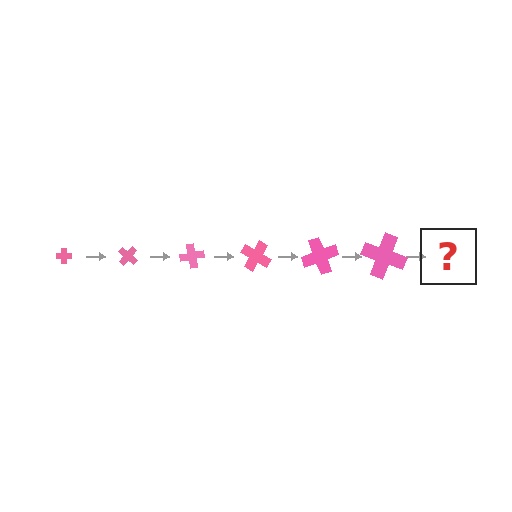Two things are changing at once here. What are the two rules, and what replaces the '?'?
The two rules are that the cross grows larger each step and it rotates 40 degrees each step. The '?' should be a cross, larger than the previous one and rotated 240 degrees from the start.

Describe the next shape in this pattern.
It should be a cross, larger than the previous one and rotated 240 degrees from the start.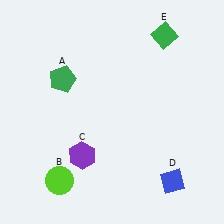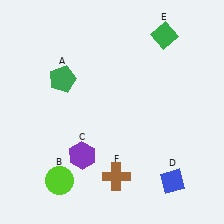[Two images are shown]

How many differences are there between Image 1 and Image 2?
There is 1 difference between the two images.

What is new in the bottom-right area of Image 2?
A brown cross (F) was added in the bottom-right area of Image 2.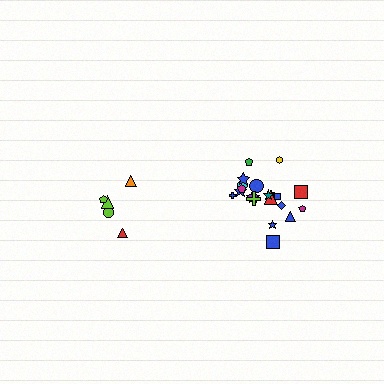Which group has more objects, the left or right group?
The right group.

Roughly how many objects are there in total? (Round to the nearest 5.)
Roughly 25 objects in total.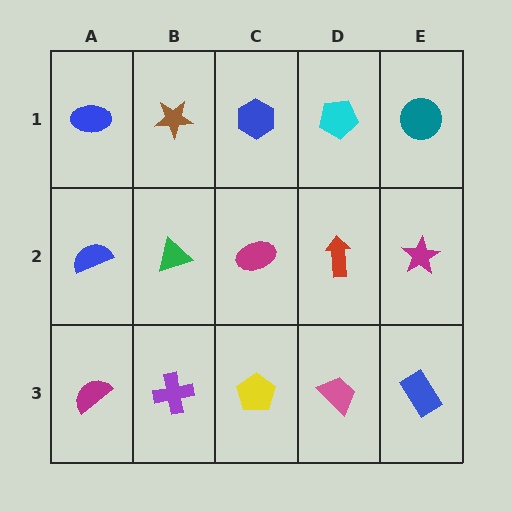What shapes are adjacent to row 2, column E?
A teal circle (row 1, column E), a blue rectangle (row 3, column E), a red arrow (row 2, column D).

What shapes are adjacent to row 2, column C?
A blue hexagon (row 1, column C), a yellow pentagon (row 3, column C), a green triangle (row 2, column B), a red arrow (row 2, column D).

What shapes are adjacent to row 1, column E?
A magenta star (row 2, column E), a cyan pentagon (row 1, column D).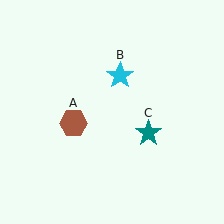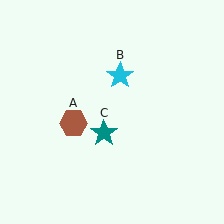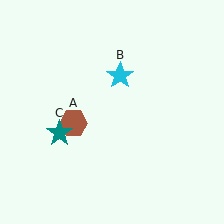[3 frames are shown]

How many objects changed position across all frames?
1 object changed position: teal star (object C).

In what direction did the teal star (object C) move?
The teal star (object C) moved left.